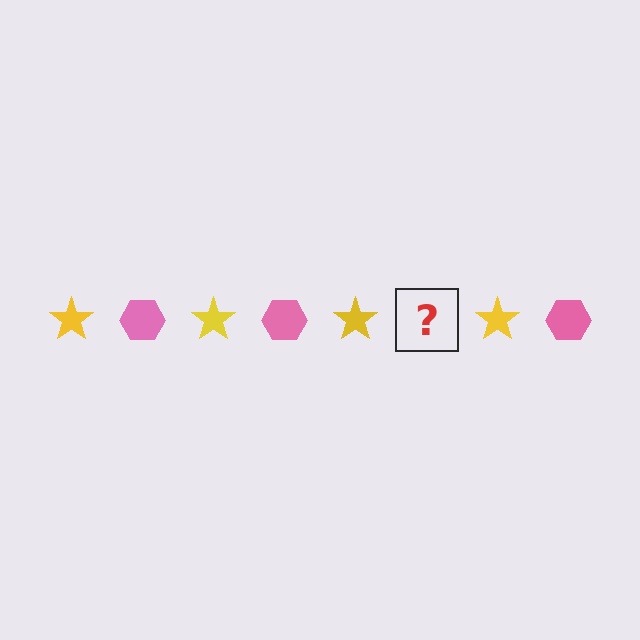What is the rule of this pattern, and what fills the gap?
The rule is that the pattern alternates between yellow star and pink hexagon. The gap should be filled with a pink hexagon.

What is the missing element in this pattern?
The missing element is a pink hexagon.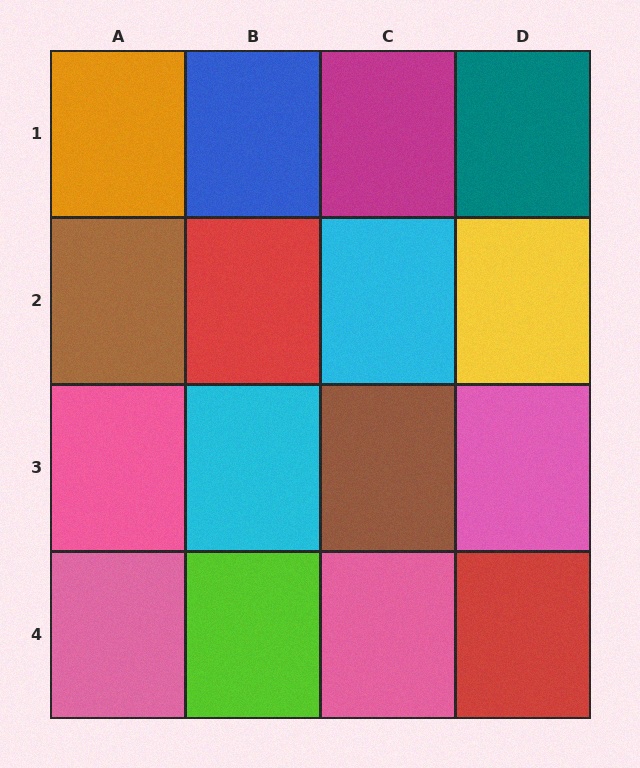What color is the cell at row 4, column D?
Red.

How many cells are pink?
4 cells are pink.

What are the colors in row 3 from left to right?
Pink, cyan, brown, pink.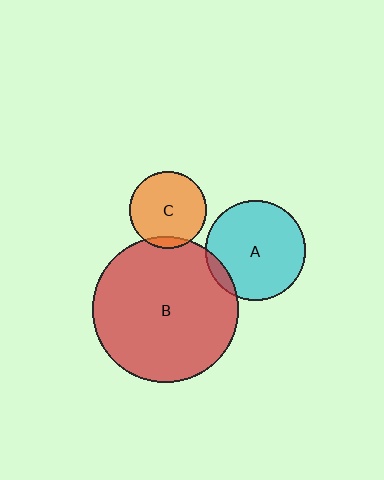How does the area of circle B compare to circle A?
Approximately 2.1 times.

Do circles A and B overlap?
Yes.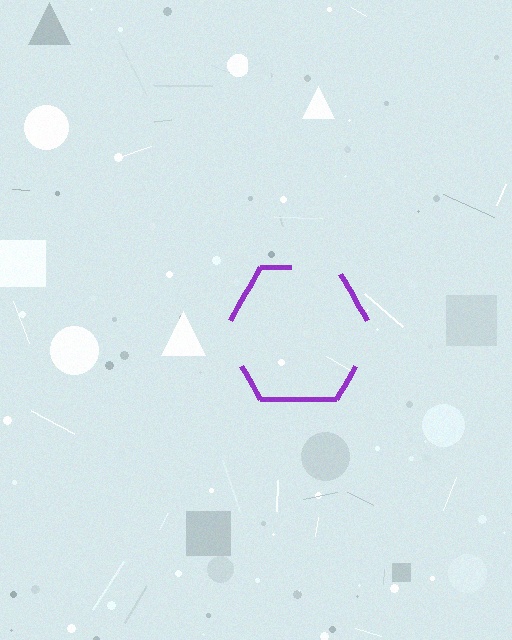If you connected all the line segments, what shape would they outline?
They would outline a hexagon.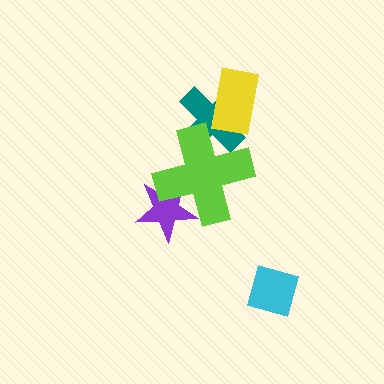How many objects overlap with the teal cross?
2 objects overlap with the teal cross.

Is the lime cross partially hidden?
No, no other shape covers it.